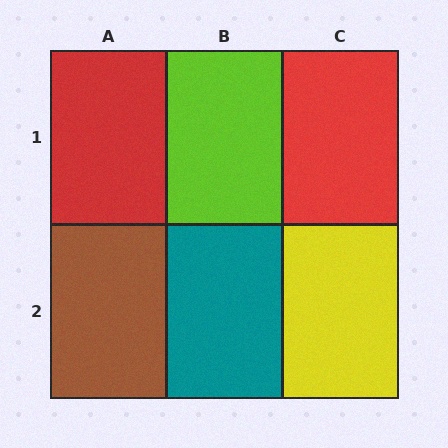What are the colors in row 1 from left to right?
Red, lime, red.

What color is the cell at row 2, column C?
Yellow.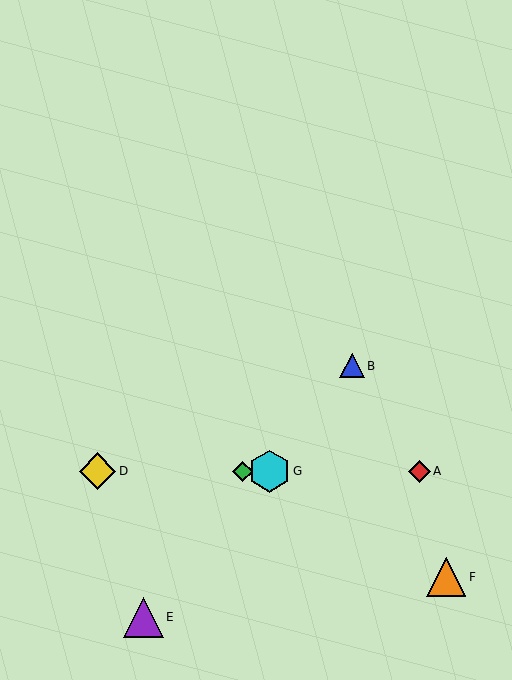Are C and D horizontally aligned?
Yes, both are at y≈471.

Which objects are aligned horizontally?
Objects A, C, D, G are aligned horizontally.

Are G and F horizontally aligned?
No, G is at y≈471 and F is at y≈577.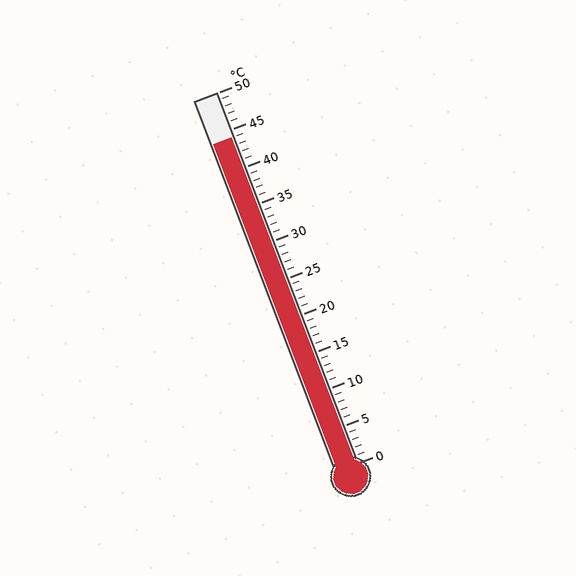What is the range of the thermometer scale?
The thermometer scale ranges from 0°C to 50°C.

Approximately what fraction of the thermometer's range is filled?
The thermometer is filled to approximately 90% of its range.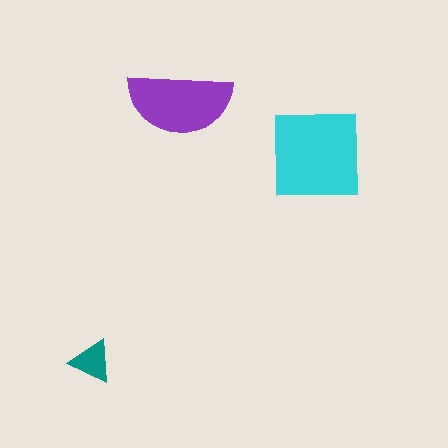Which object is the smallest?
The teal triangle.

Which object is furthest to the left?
The teal triangle is leftmost.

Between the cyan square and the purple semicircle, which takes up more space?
The cyan square.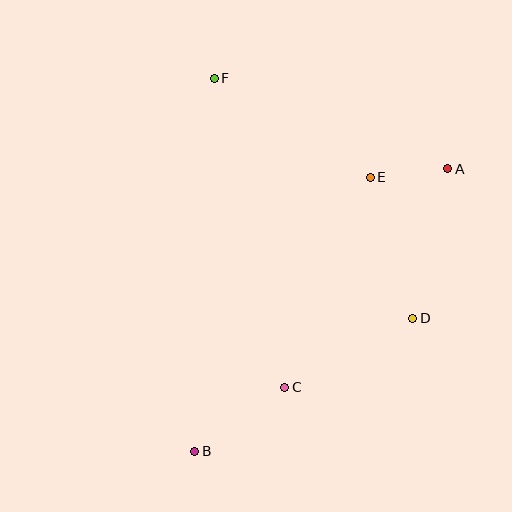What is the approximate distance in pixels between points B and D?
The distance between B and D is approximately 256 pixels.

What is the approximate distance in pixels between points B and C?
The distance between B and C is approximately 111 pixels.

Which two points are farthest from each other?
Points A and B are farthest from each other.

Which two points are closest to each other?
Points A and E are closest to each other.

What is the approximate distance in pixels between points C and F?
The distance between C and F is approximately 317 pixels.